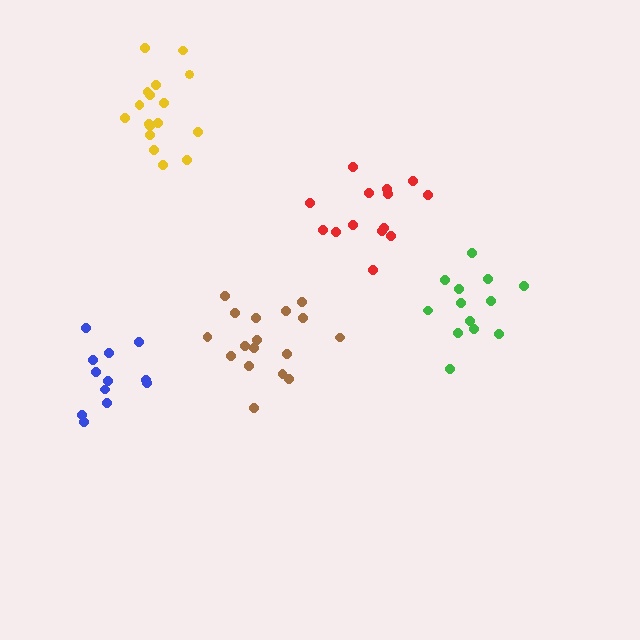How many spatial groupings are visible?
There are 5 spatial groupings.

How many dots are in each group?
Group 1: 13 dots, Group 2: 17 dots, Group 3: 17 dots, Group 4: 12 dots, Group 5: 14 dots (73 total).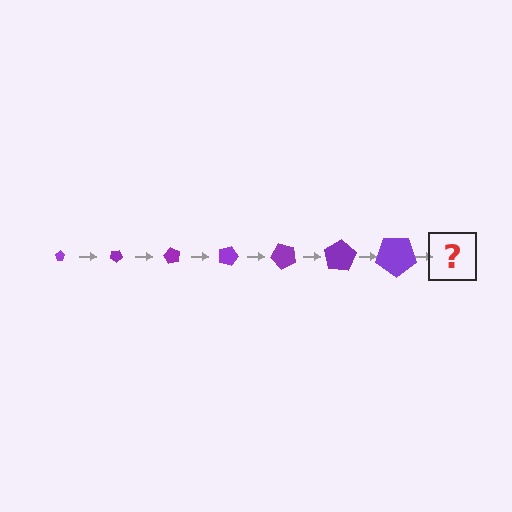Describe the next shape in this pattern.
It should be a pentagon, larger than the previous one and rotated 210 degrees from the start.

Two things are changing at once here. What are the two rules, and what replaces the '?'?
The two rules are that the pentagon grows larger each step and it rotates 30 degrees each step. The '?' should be a pentagon, larger than the previous one and rotated 210 degrees from the start.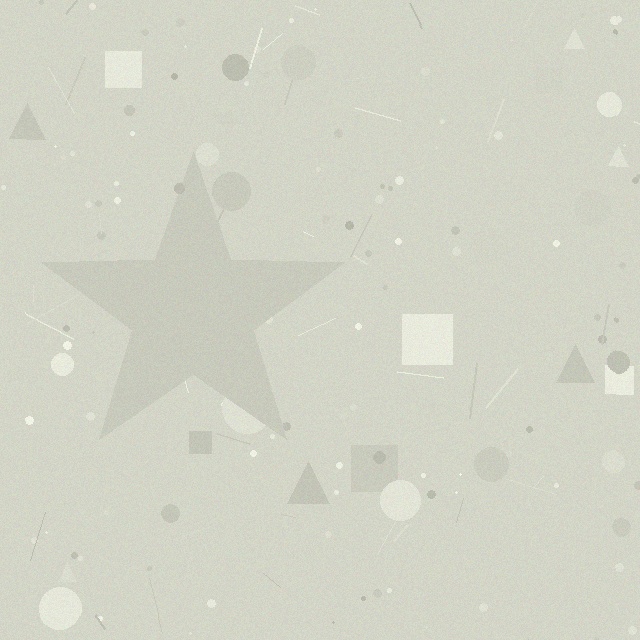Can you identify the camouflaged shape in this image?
The camouflaged shape is a star.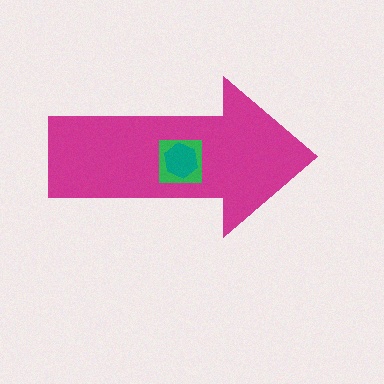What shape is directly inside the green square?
The teal hexagon.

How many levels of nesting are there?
3.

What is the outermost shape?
The magenta arrow.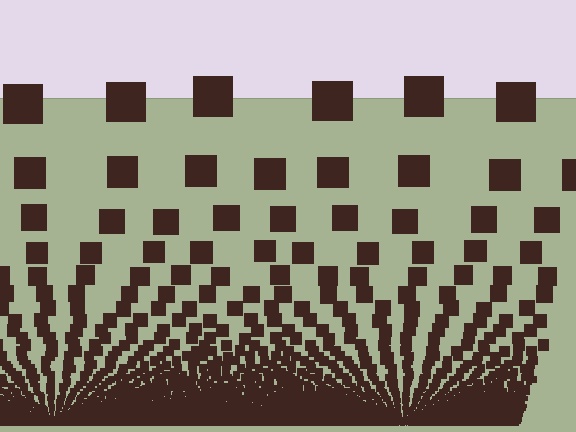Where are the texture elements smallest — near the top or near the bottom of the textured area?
Near the bottom.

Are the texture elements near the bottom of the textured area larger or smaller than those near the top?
Smaller. The gradient is inverted — elements near the bottom are smaller and denser.